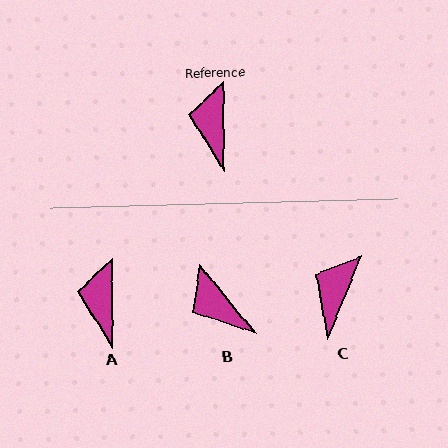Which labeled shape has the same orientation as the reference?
A.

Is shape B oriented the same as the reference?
No, it is off by about 39 degrees.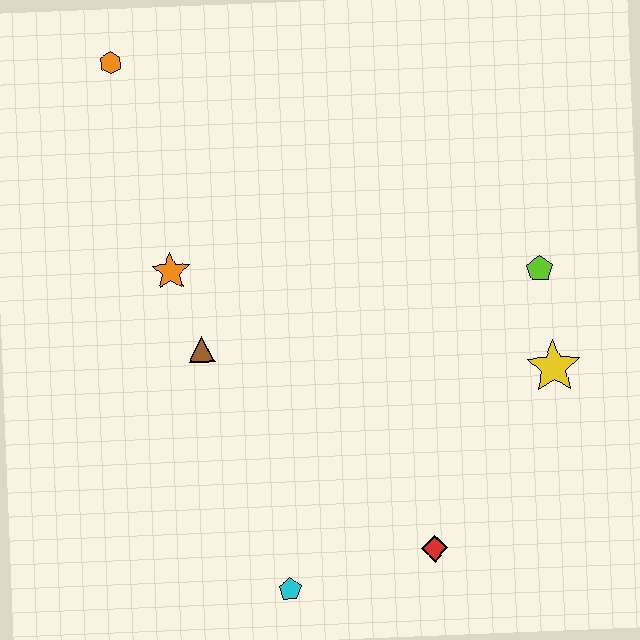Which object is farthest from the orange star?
The yellow star is farthest from the orange star.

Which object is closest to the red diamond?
The cyan pentagon is closest to the red diamond.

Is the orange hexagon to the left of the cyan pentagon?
Yes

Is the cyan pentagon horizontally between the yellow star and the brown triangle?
Yes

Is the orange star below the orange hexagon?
Yes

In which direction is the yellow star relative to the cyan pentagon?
The yellow star is to the right of the cyan pentagon.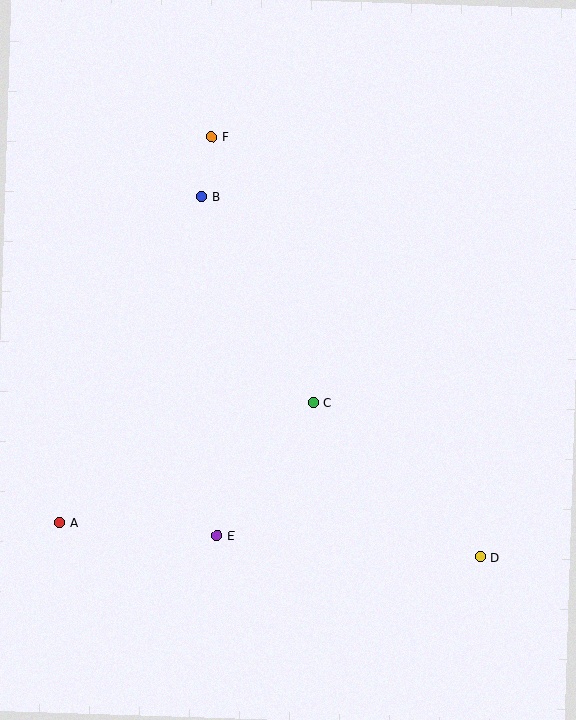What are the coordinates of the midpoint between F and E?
The midpoint between F and E is at (215, 336).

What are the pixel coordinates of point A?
Point A is at (59, 523).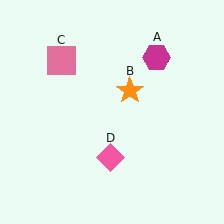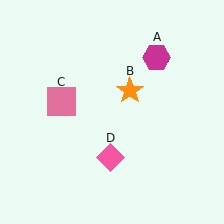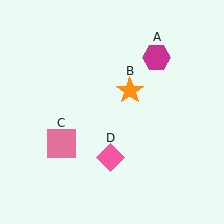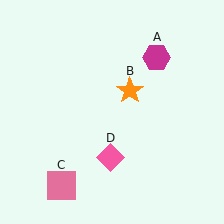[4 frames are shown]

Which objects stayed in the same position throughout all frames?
Magenta hexagon (object A) and orange star (object B) and pink diamond (object D) remained stationary.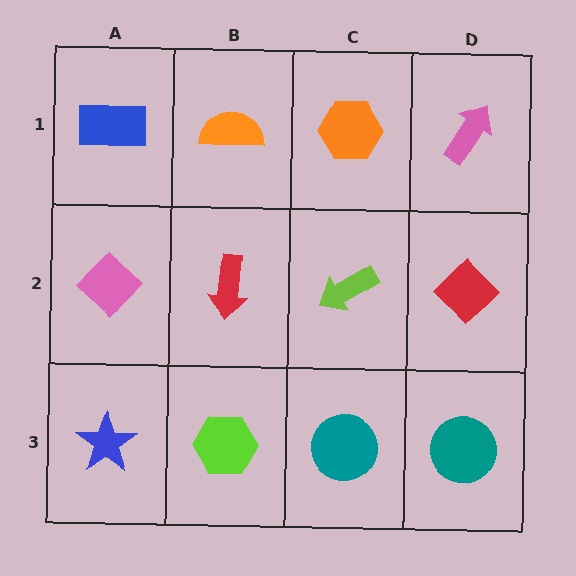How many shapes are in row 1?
4 shapes.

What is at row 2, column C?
A lime arrow.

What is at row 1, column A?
A blue rectangle.